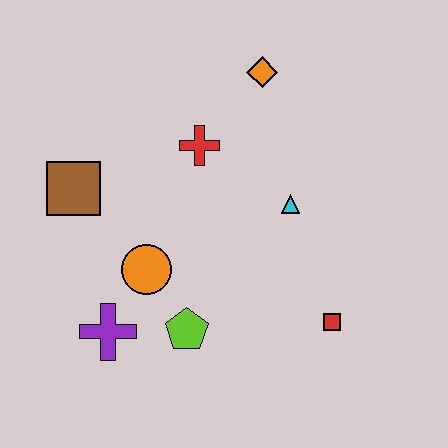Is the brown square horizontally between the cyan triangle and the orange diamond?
No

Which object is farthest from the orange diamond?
The purple cross is farthest from the orange diamond.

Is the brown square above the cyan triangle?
Yes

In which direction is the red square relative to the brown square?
The red square is to the right of the brown square.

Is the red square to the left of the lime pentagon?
No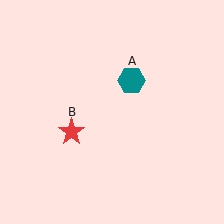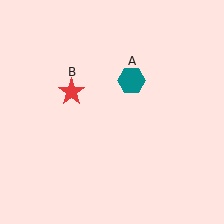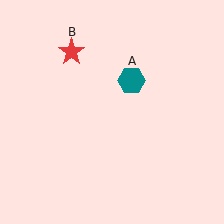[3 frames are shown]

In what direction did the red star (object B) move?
The red star (object B) moved up.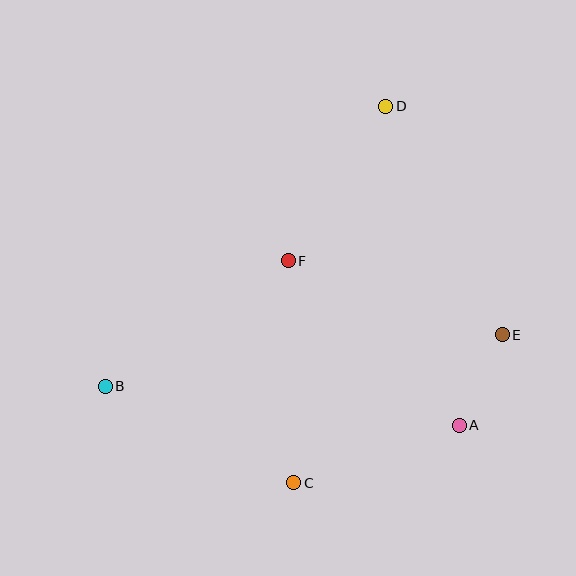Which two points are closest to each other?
Points A and E are closest to each other.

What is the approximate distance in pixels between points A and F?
The distance between A and F is approximately 237 pixels.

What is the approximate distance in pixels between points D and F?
The distance between D and F is approximately 183 pixels.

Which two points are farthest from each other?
Points B and E are farthest from each other.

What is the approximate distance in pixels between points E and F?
The distance between E and F is approximately 226 pixels.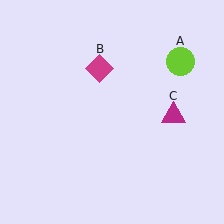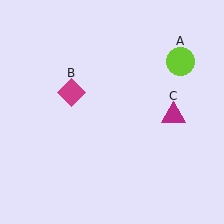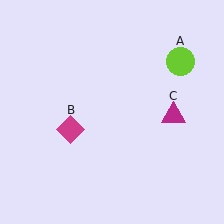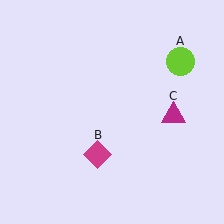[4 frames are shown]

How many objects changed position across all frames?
1 object changed position: magenta diamond (object B).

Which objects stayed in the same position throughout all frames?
Lime circle (object A) and magenta triangle (object C) remained stationary.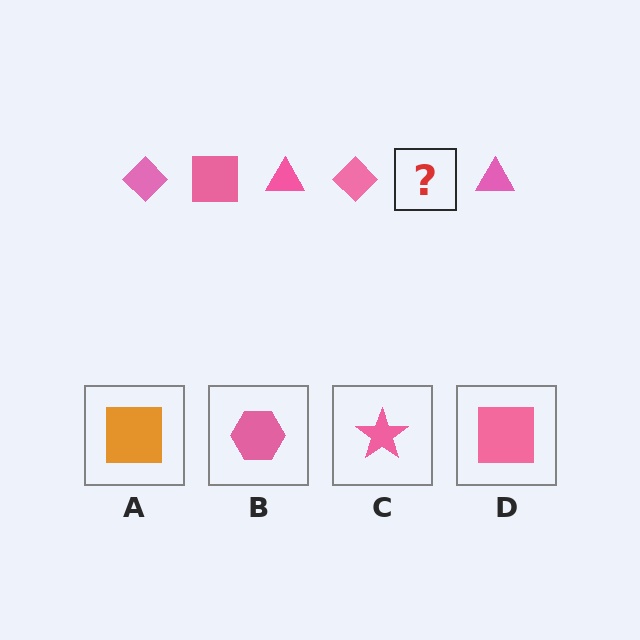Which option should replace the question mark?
Option D.